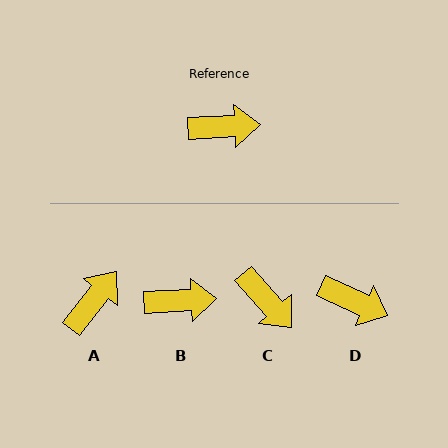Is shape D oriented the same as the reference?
No, it is off by about 27 degrees.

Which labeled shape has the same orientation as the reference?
B.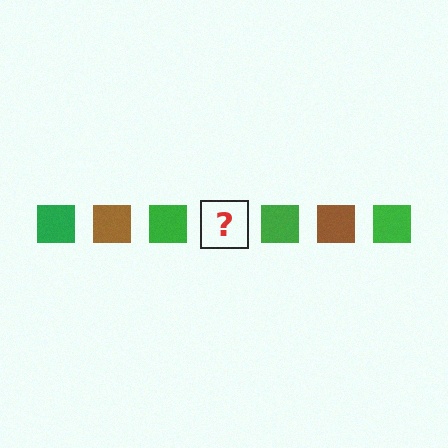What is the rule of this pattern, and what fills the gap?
The rule is that the pattern cycles through green, brown squares. The gap should be filled with a brown square.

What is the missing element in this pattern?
The missing element is a brown square.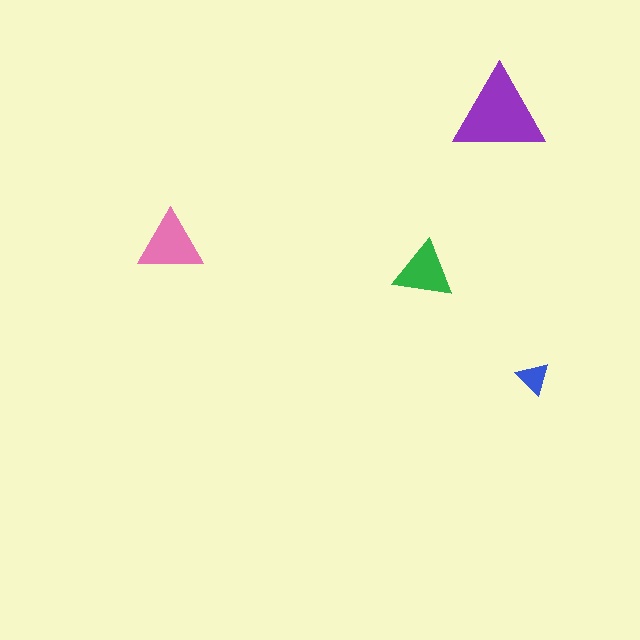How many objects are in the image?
There are 4 objects in the image.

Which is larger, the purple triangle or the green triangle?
The purple one.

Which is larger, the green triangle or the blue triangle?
The green one.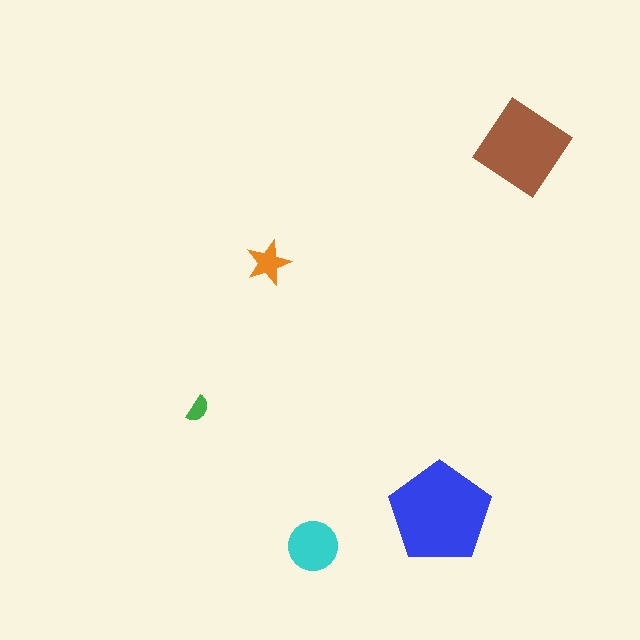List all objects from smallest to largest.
The green semicircle, the orange star, the cyan circle, the brown diamond, the blue pentagon.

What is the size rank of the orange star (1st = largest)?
4th.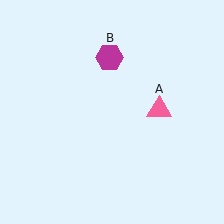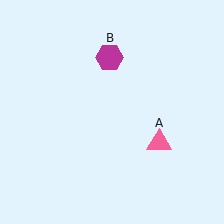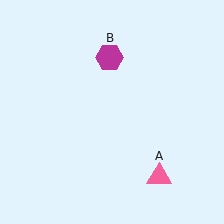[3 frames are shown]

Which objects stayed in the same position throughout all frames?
Magenta hexagon (object B) remained stationary.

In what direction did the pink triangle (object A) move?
The pink triangle (object A) moved down.